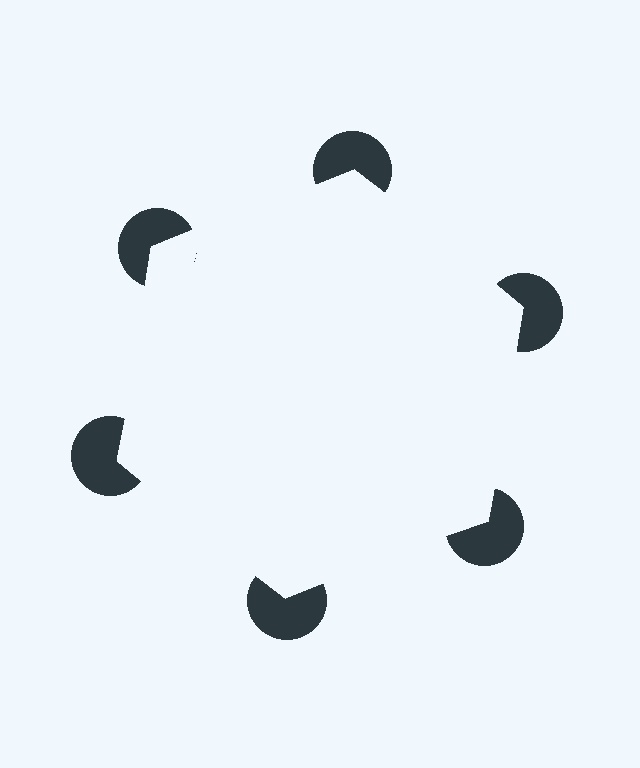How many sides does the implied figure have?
6 sides.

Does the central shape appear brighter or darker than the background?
It typically appears slightly brighter than the background, even though no actual brightness change is drawn.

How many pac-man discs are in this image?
There are 6 — one at each vertex of the illusory hexagon.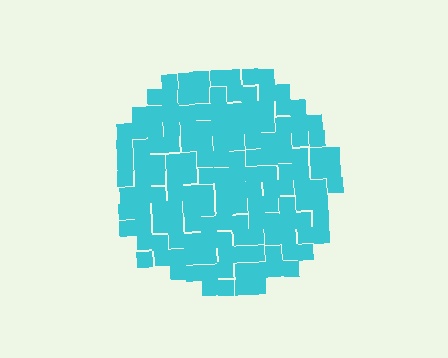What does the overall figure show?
The overall figure shows a circle.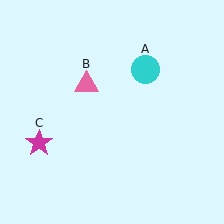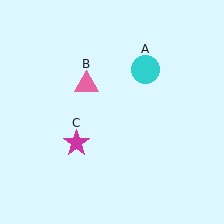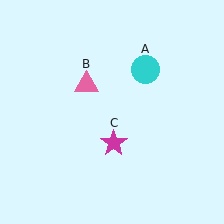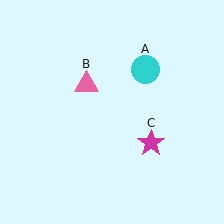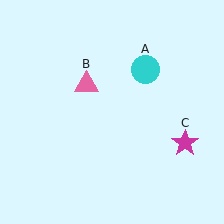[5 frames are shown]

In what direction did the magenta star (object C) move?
The magenta star (object C) moved right.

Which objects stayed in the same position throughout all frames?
Cyan circle (object A) and pink triangle (object B) remained stationary.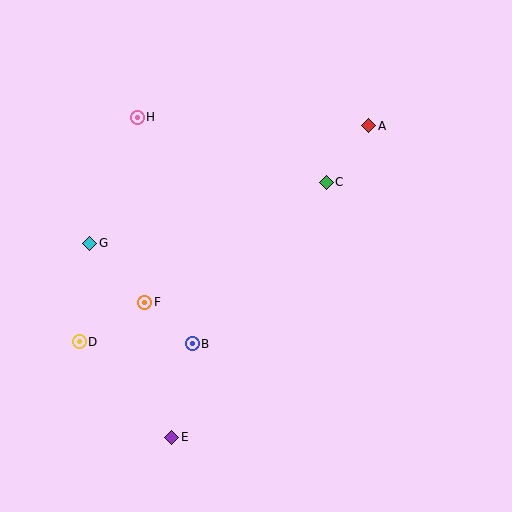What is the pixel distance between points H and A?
The distance between H and A is 232 pixels.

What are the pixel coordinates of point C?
Point C is at (326, 182).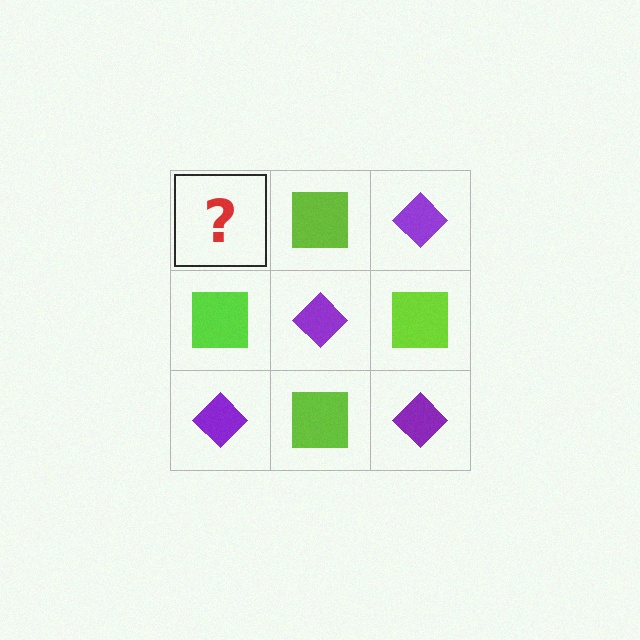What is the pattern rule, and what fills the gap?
The rule is that it alternates purple diamond and lime square in a checkerboard pattern. The gap should be filled with a purple diamond.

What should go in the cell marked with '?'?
The missing cell should contain a purple diamond.